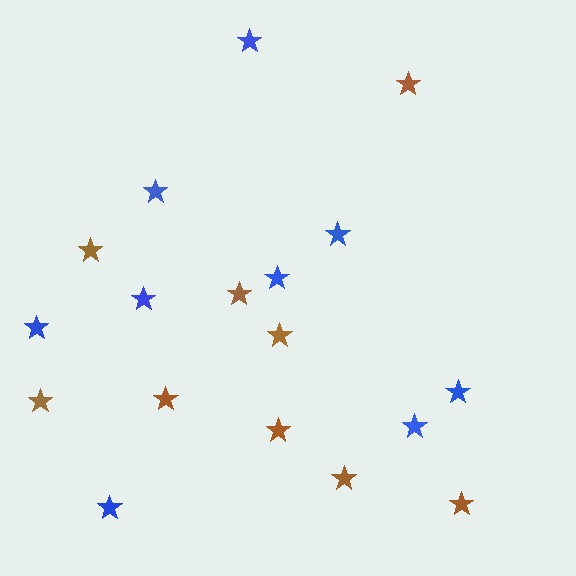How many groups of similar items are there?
There are 2 groups: one group of brown stars (9) and one group of blue stars (9).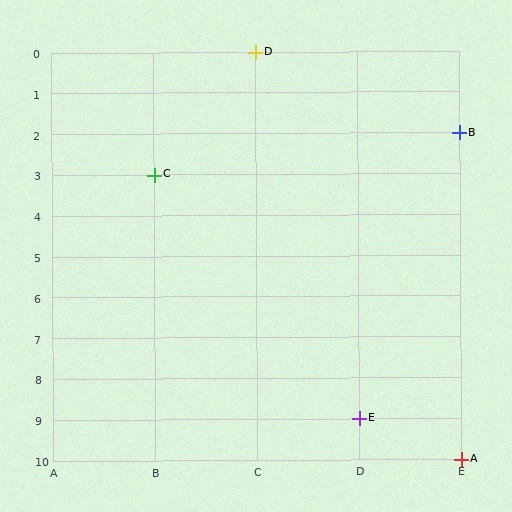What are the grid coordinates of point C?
Point C is at grid coordinates (B, 3).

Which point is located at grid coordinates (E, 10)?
Point A is at (E, 10).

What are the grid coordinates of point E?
Point E is at grid coordinates (D, 9).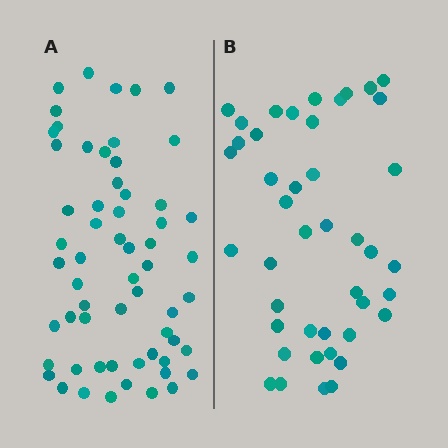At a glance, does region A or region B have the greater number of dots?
Region A (the left region) has more dots.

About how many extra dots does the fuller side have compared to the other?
Region A has approximately 15 more dots than region B.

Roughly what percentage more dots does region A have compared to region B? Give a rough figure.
About 40% more.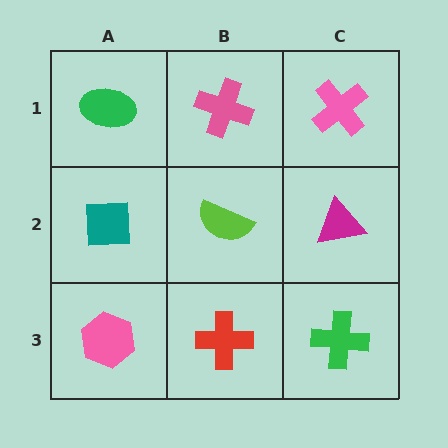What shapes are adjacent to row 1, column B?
A lime semicircle (row 2, column B), a green ellipse (row 1, column A), a pink cross (row 1, column C).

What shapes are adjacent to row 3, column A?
A teal square (row 2, column A), a red cross (row 3, column B).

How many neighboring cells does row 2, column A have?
3.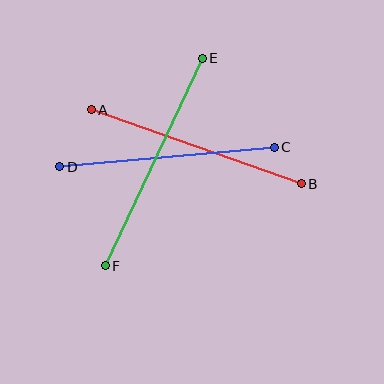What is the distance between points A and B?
The distance is approximately 222 pixels.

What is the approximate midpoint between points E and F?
The midpoint is at approximately (154, 162) pixels.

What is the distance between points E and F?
The distance is approximately 229 pixels.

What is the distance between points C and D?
The distance is approximately 215 pixels.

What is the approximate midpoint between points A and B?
The midpoint is at approximately (196, 147) pixels.